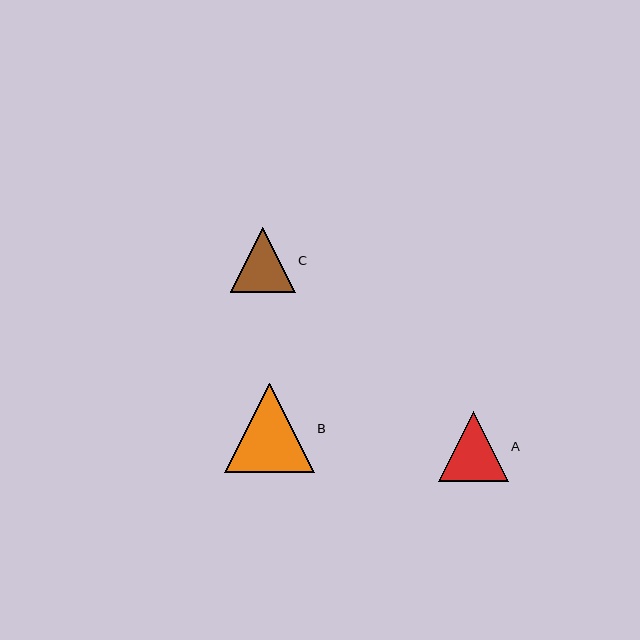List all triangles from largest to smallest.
From largest to smallest: B, A, C.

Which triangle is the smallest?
Triangle C is the smallest with a size of approximately 65 pixels.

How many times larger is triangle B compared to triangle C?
Triangle B is approximately 1.4 times the size of triangle C.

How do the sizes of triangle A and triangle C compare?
Triangle A and triangle C are approximately the same size.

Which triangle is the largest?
Triangle B is the largest with a size of approximately 89 pixels.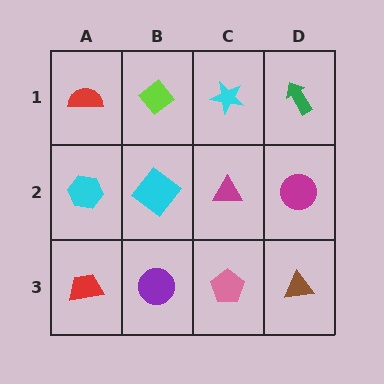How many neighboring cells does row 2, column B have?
4.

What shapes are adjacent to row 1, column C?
A magenta triangle (row 2, column C), a lime diamond (row 1, column B), a green arrow (row 1, column D).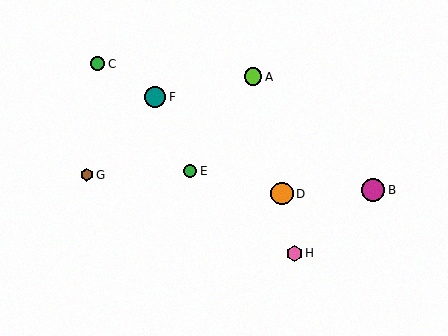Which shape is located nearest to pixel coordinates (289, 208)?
The orange circle (labeled D) at (282, 194) is nearest to that location.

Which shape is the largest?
The magenta circle (labeled B) is the largest.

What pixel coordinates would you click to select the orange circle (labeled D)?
Click at (282, 194) to select the orange circle D.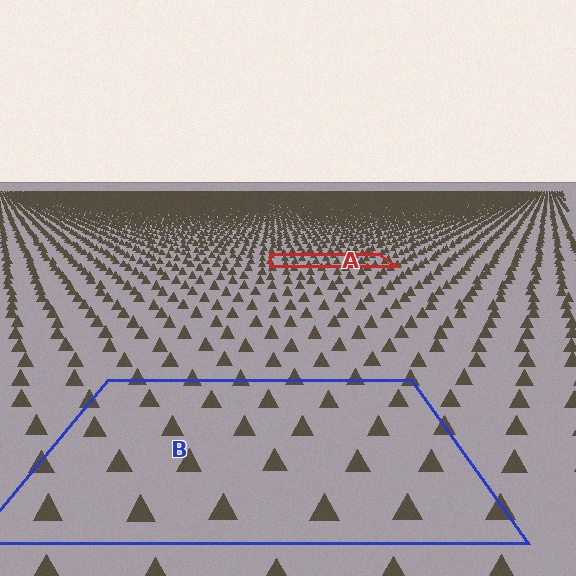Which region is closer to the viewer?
Region B is closer. The texture elements there are larger and more spread out.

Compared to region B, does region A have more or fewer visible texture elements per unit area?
Region A has more texture elements per unit area — they are packed more densely because it is farther away.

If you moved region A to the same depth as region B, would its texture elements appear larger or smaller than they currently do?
They would appear larger. At a closer depth, the same texture elements are projected at a bigger on-screen size.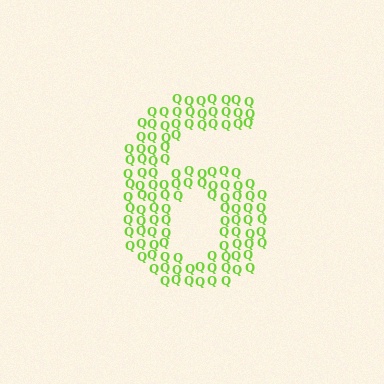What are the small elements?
The small elements are letter Q's.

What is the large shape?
The large shape is the digit 6.